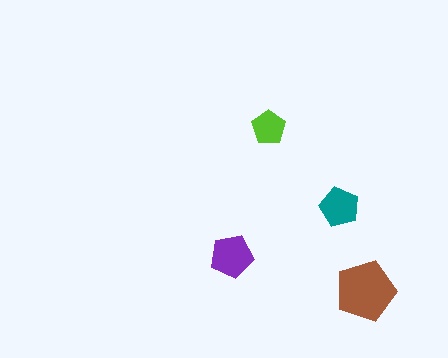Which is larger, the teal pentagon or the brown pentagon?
The brown one.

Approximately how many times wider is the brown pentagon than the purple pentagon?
About 1.5 times wider.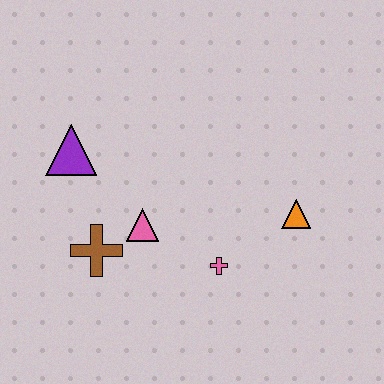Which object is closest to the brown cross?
The pink triangle is closest to the brown cross.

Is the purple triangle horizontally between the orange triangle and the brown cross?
No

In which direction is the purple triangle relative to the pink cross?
The purple triangle is to the left of the pink cross.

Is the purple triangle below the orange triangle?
No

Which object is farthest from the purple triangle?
The orange triangle is farthest from the purple triangle.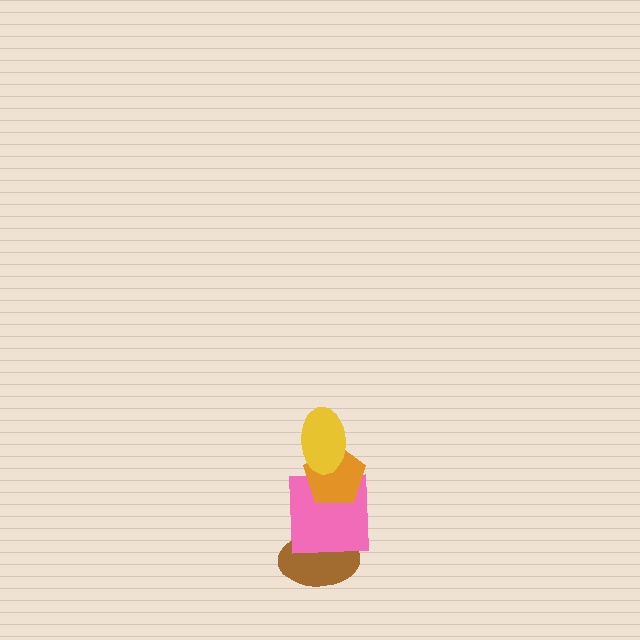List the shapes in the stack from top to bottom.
From top to bottom: the yellow ellipse, the orange pentagon, the pink square, the brown ellipse.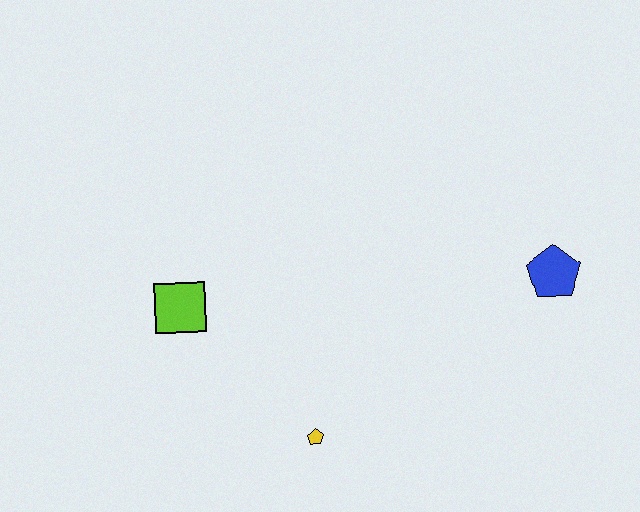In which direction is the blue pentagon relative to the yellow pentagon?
The blue pentagon is to the right of the yellow pentagon.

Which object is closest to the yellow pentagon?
The lime square is closest to the yellow pentagon.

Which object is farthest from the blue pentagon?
The lime square is farthest from the blue pentagon.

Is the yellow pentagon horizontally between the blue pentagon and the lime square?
Yes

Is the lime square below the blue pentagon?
Yes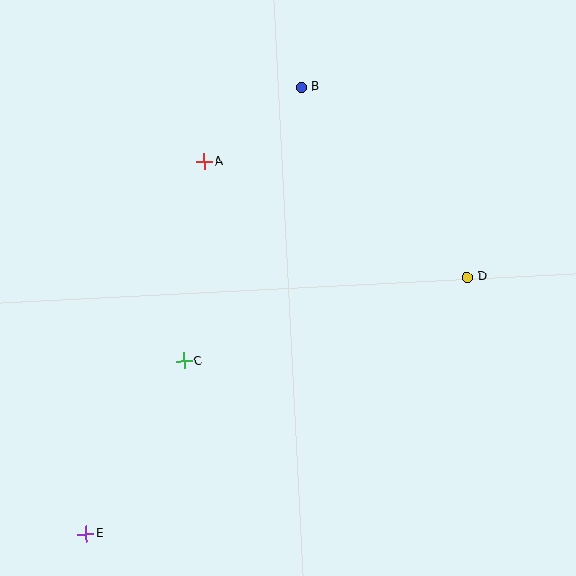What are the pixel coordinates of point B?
Point B is at (301, 87).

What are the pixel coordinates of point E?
Point E is at (86, 534).